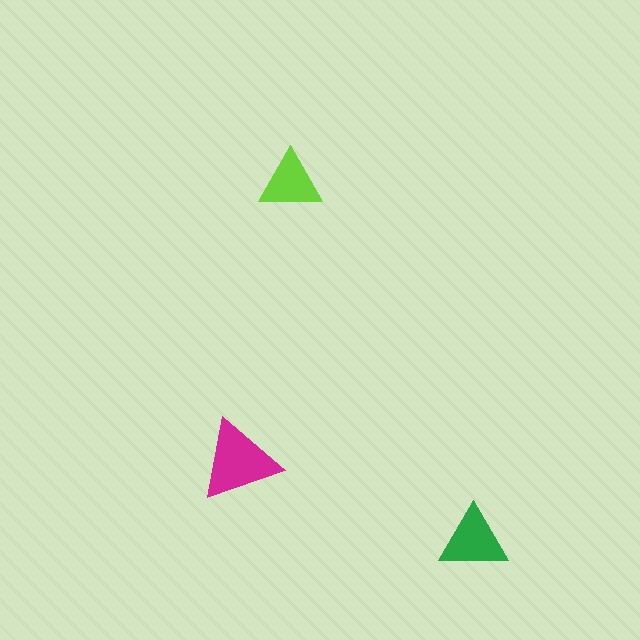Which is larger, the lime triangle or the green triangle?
The green one.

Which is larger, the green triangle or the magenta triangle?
The magenta one.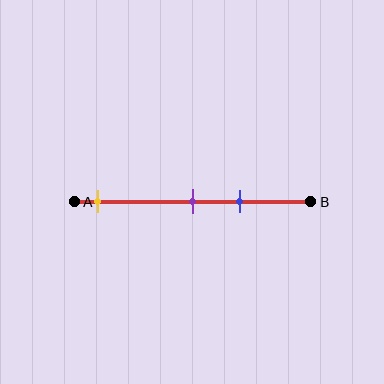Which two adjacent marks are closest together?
The purple and blue marks are the closest adjacent pair.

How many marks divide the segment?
There are 3 marks dividing the segment.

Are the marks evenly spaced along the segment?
No, the marks are not evenly spaced.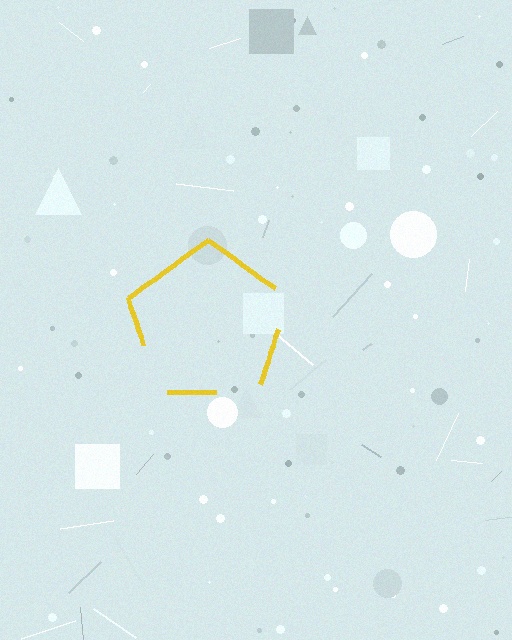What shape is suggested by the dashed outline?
The dashed outline suggests a pentagon.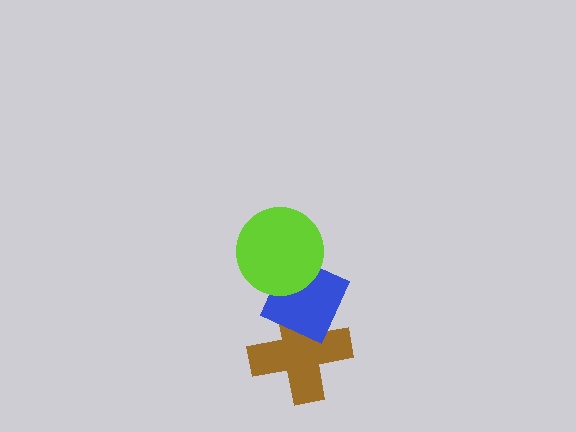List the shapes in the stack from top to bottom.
From top to bottom: the lime circle, the blue diamond, the brown cross.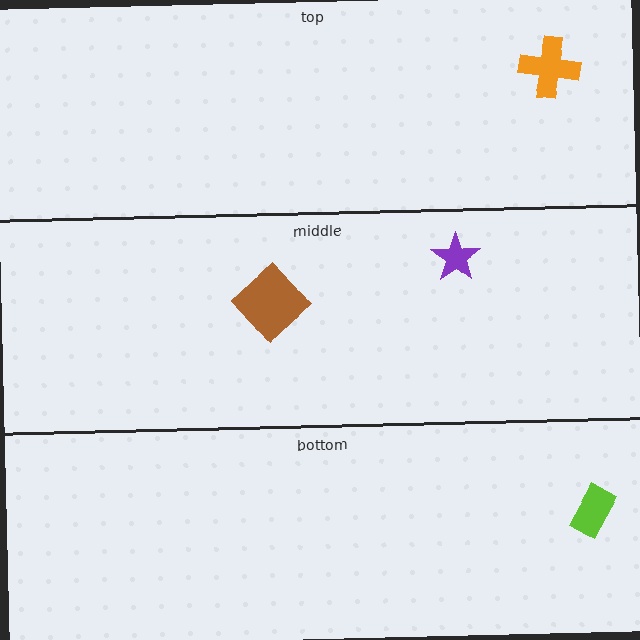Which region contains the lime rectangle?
The bottom region.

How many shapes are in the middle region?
2.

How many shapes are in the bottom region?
1.